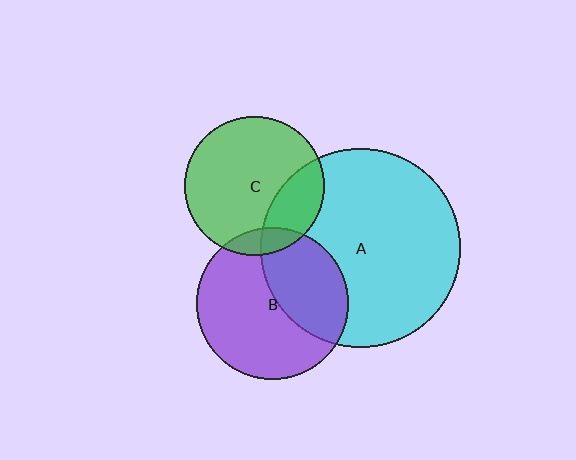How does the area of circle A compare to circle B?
Approximately 1.7 times.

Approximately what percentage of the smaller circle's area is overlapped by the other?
Approximately 40%.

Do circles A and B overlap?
Yes.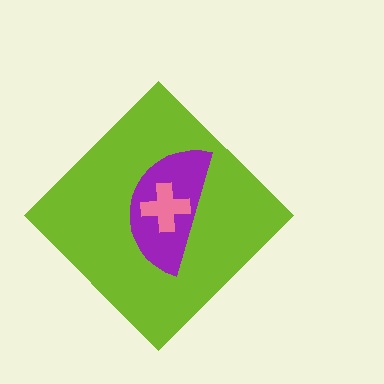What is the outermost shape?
The lime diamond.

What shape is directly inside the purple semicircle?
The pink cross.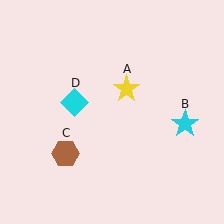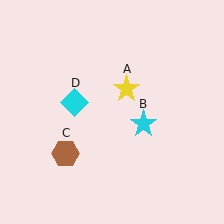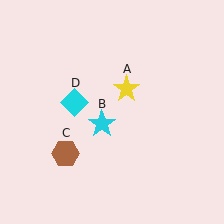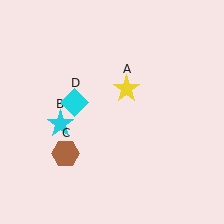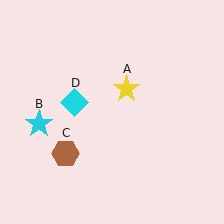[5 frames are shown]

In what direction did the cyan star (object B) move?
The cyan star (object B) moved left.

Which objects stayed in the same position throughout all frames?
Yellow star (object A) and brown hexagon (object C) and cyan diamond (object D) remained stationary.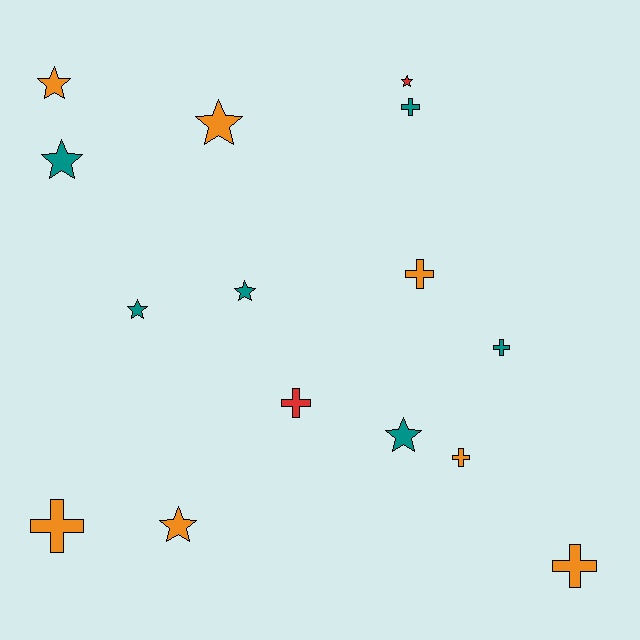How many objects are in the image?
There are 15 objects.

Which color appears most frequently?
Orange, with 7 objects.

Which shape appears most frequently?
Star, with 8 objects.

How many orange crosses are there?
There are 4 orange crosses.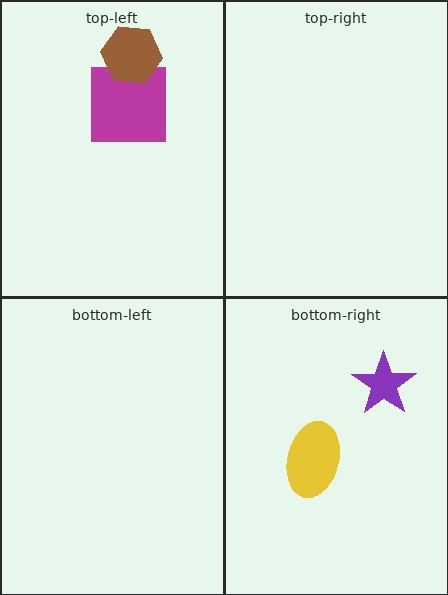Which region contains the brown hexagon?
The top-left region.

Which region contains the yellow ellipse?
The bottom-right region.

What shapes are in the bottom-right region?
The yellow ellipse, the purple star.